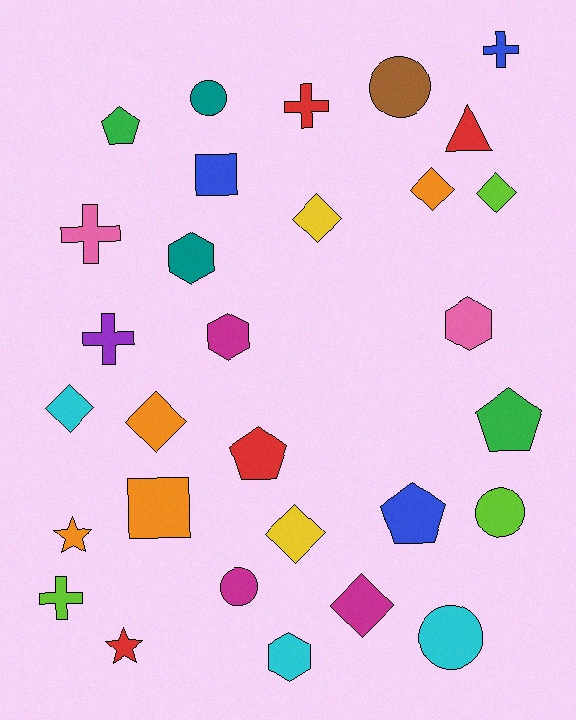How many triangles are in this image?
There is 1 triangle.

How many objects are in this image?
There are 30 objects.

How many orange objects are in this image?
There are 4 orange objects.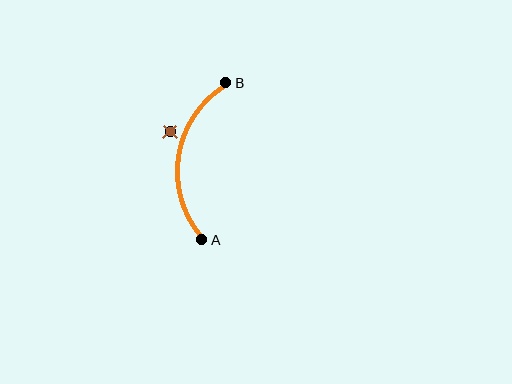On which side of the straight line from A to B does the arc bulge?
The arc bulges to the left of the straight line connecting A and B.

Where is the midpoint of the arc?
The arc midpoint is the point on the curve farthest from the straight line joining A and B. It sits to the left of that line.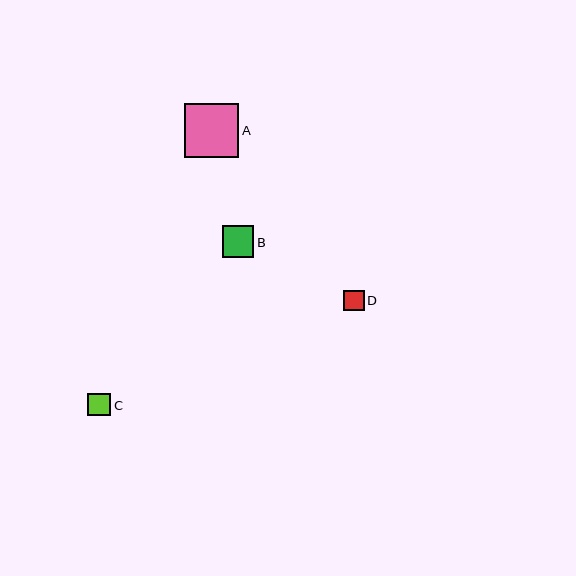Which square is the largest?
Square A is the largest with a size of approximately 54 pixels.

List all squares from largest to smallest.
From largest to smallest: A, B, C, D.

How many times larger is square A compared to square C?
Square A is approximately 2.4 times the size of square C.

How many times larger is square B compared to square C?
Square B is approximately 1.4 times the size of square C.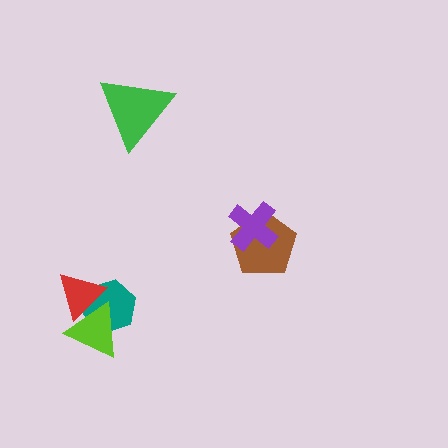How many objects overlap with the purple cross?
1 object overlaps with the purple cross.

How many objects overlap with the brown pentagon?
1 object overlaps with the brown pentagon.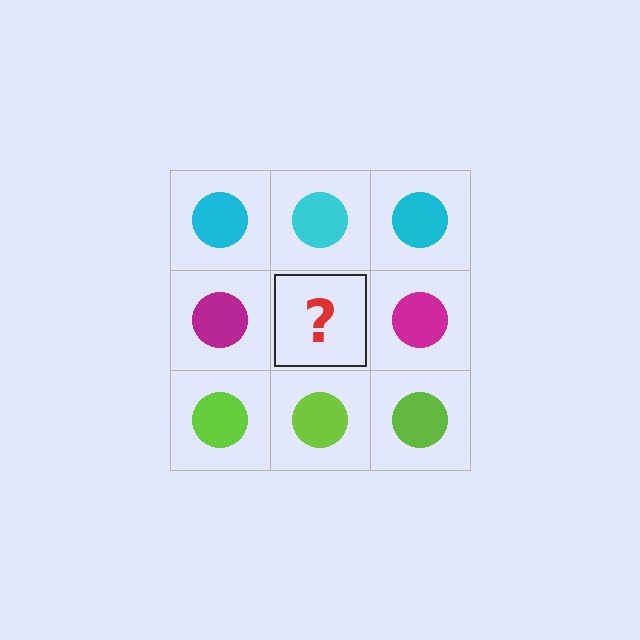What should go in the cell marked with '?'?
The missing cell should contain a magenta circle.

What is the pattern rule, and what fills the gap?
The rule is that each row has a consistent color. The gap should be filled with a magenta circle.